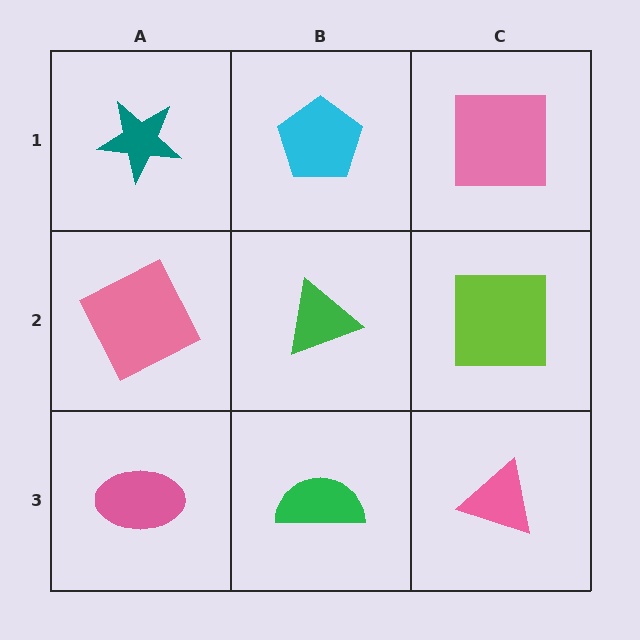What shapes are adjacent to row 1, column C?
A lime square (row 2, column C), a cyan pentagon (row 1, column B).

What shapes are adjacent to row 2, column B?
A cyan pentagon (row 1, column B), a green semicircle (row 3, column B), a pink square (row 2, column A), a lime square (row 2, column C).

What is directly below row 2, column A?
A pink ellipse.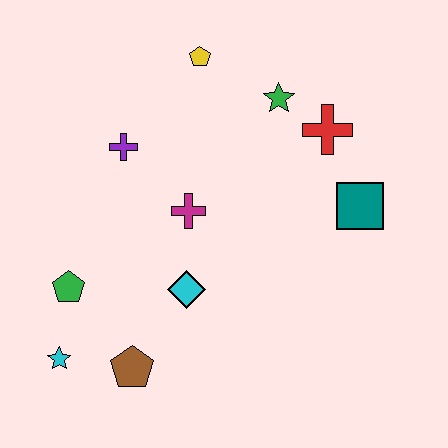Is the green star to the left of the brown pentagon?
No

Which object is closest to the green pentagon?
The cyan star is closest to the green pentagon.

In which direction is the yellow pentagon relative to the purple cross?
The yellow pentagon is above the purple cross.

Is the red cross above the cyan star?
Yes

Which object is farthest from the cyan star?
The red cross is farthest from the cyan star.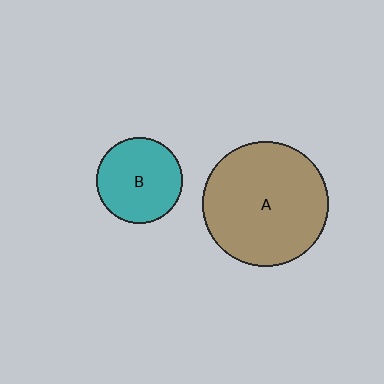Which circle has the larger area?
Circle A (brown).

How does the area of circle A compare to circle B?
Approximately 2.1 times.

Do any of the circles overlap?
No, none of the circles overlap.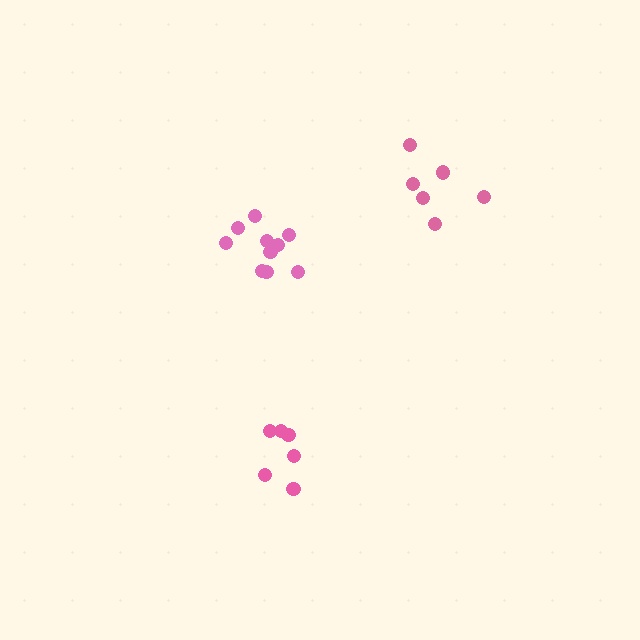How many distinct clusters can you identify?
There are 3 distinct clusters.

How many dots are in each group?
Group 1: 6 dots, Group 2: 10 dots, Group 3: 6 dots (22 total).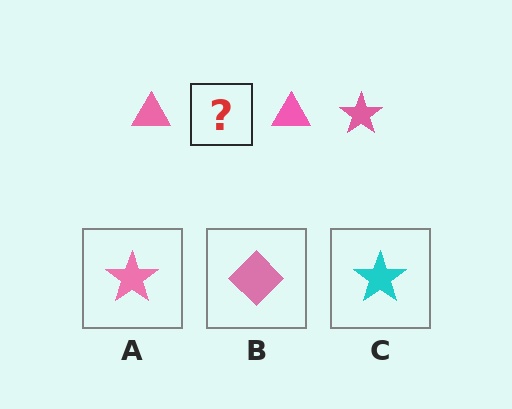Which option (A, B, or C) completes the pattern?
A.